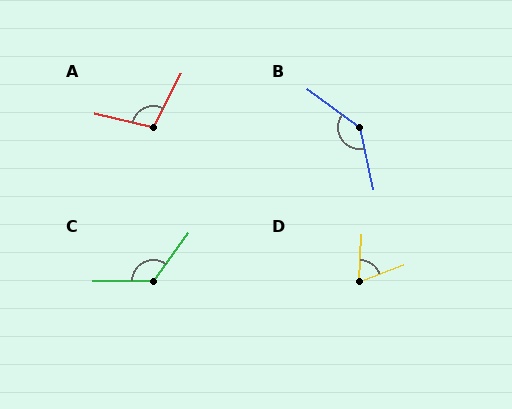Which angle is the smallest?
D, at approximately 66 degrees.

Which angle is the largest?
B, at approximately 139 degrees.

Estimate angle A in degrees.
Approximately 104 degrees.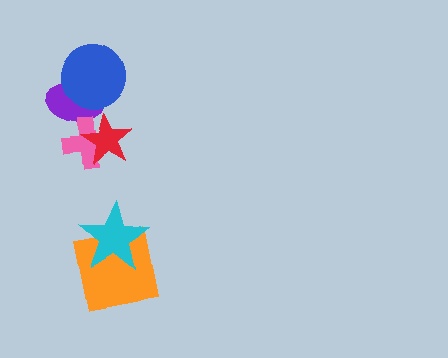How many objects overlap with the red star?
2 objects overlap with the red star.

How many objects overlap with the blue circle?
1 object overlaps with the blue circle.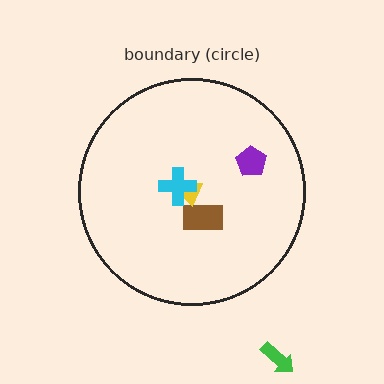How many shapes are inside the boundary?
4 inside, 1 outside.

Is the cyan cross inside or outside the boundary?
Inside.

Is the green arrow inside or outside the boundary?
Outside.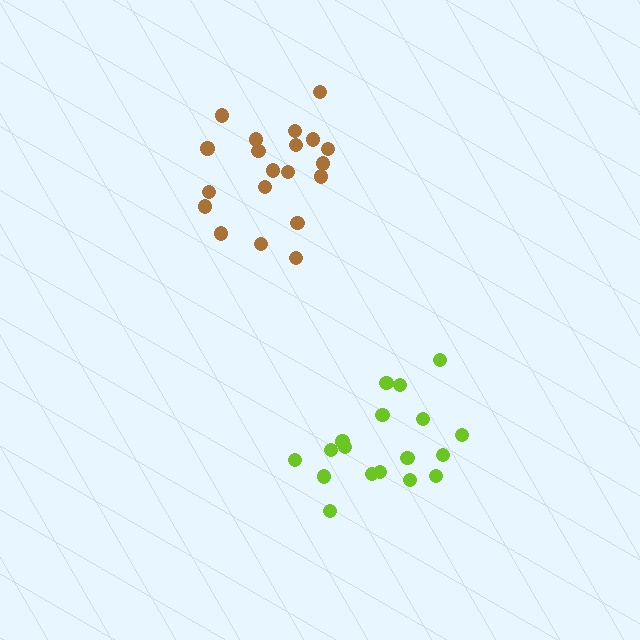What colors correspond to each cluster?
The clusters are colored: lime, brown.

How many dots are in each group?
Group 1: 18 dots, Group 2: 20 dots (38 total).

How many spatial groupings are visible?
There are 2 spatial groupings.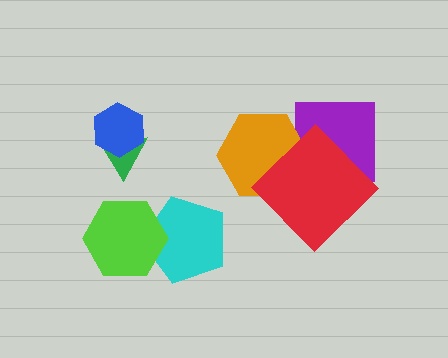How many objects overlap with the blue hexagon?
1 object overlaps with the blue hexagon.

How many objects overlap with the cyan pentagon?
1 object overlaps with the cyan pentagon.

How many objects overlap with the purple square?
2 objects overlap with the purple square.